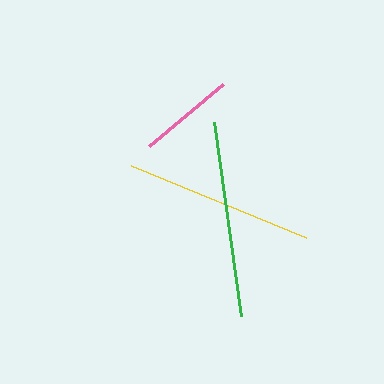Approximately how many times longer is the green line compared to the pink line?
The green line is approximately 2.0 times the length of the pink line.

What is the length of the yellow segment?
The yellow segment is approximately 190 pixels long.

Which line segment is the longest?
The green line is the longest at approximately 196 pixels.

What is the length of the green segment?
The green segment is approximately 196 pixels long.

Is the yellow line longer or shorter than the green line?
The green line is longer than the yellow line.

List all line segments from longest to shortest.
From longest to shortest: green, yellow, pink.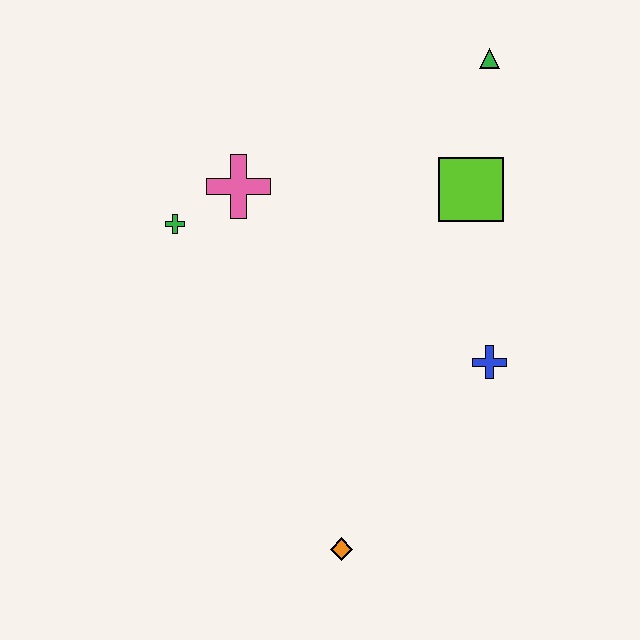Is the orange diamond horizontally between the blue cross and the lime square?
No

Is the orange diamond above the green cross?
No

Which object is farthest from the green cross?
The orange diamond is farthest from the green cross.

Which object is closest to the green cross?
The pink cross is closest to the green cross.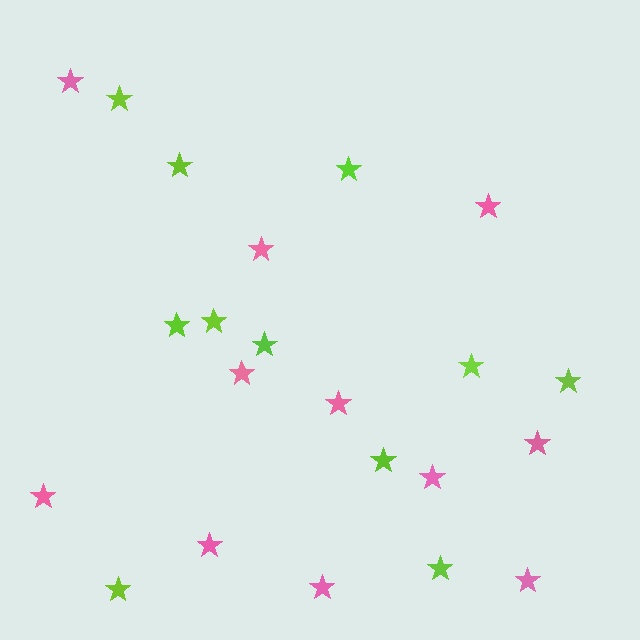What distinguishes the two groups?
There are 2 groups: one group of lime stars (11) and one group of pink stars (11).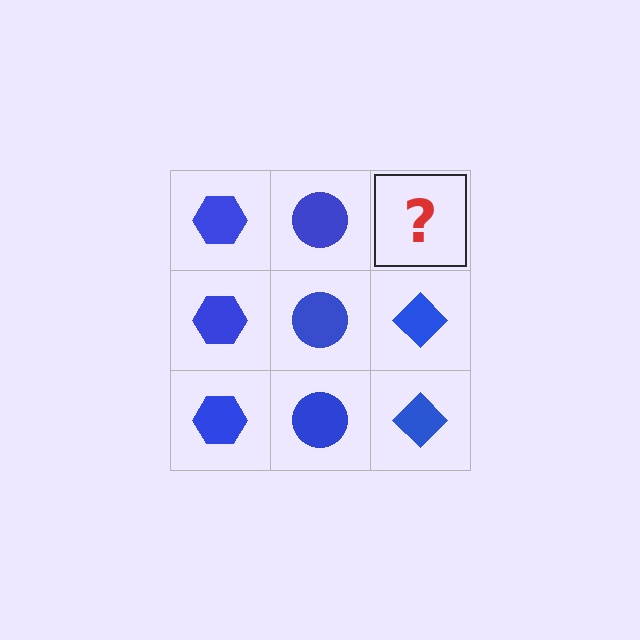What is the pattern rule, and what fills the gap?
The rule is that each column has a consistent shape. The gap should be filled with a blue diamond.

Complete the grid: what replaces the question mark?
The question mark should be replaced with a blue diamond.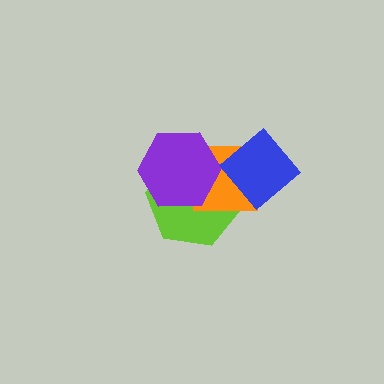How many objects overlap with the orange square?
3 objects overlap with the orange square.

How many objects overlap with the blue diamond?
2 objects overlap with the blue diamond.